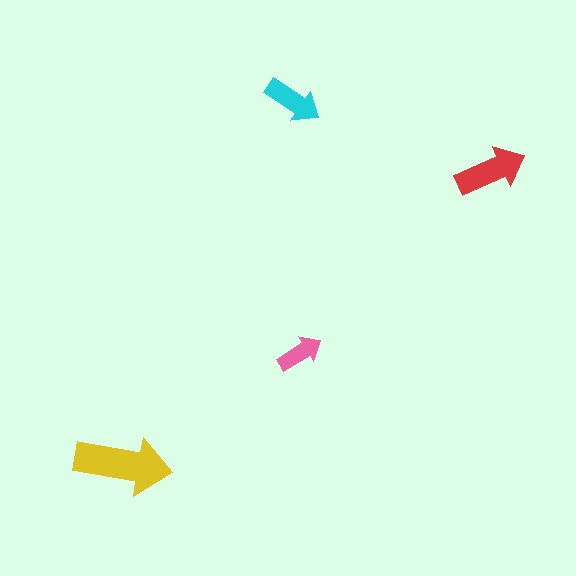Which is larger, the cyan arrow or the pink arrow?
The cyan one.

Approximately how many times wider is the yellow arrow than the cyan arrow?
About 1.5 times wider.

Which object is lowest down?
The yellow arrow is bottommost.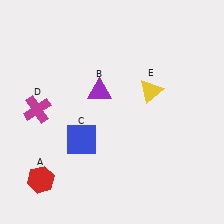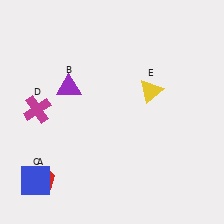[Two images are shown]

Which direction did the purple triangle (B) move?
The purple triangle (B) moved left.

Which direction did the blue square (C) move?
The blue square (C) moved left.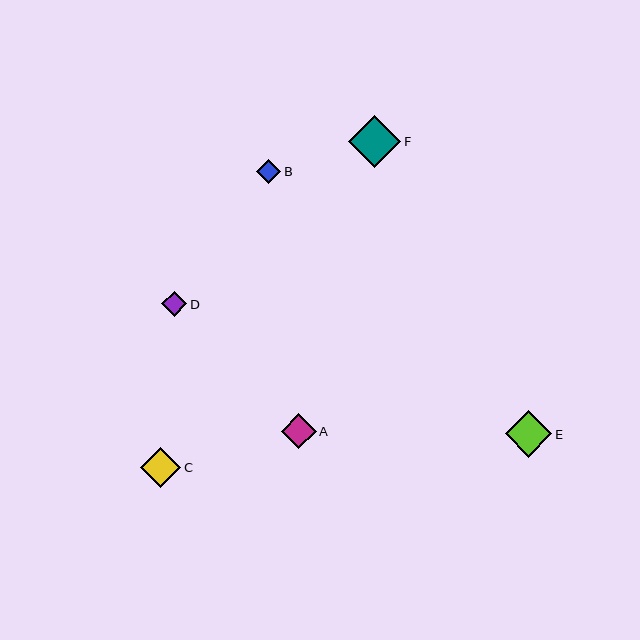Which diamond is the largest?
Diamond F is the largest with a size of approximately 52 pixels.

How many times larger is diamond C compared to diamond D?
Diamond C is approximately 1.6 times the size of diamond D.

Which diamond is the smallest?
Diamond B is the smallest with a size of approximately 24 pixels.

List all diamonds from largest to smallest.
From largest to smallest: F, E, C, A, D, B.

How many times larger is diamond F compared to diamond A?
Diamond F is approximately 1.5 times the size of diamond A.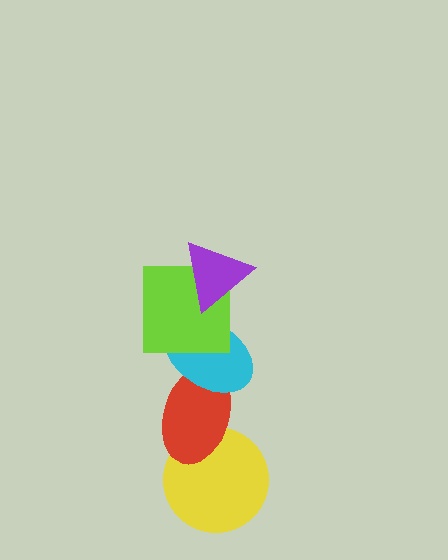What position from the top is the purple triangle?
The purple triangle is 1st from the top.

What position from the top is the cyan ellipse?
The cyan ellipse is 3rd from the top.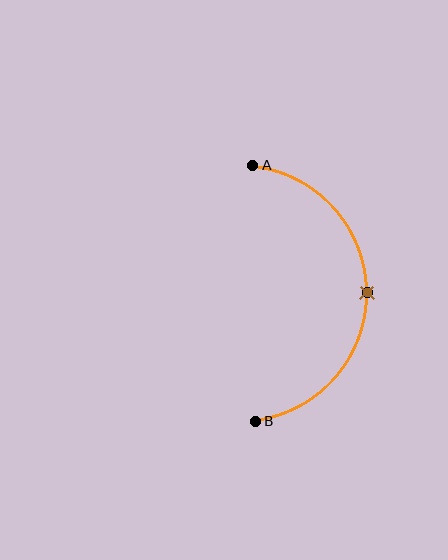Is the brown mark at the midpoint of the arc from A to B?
Yes. The brown mark lies on the arc at equal arc-length from both A and B — it is the arc midpoint.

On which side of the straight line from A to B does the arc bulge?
The arc bulges to the right of the straight line connecting A and B.